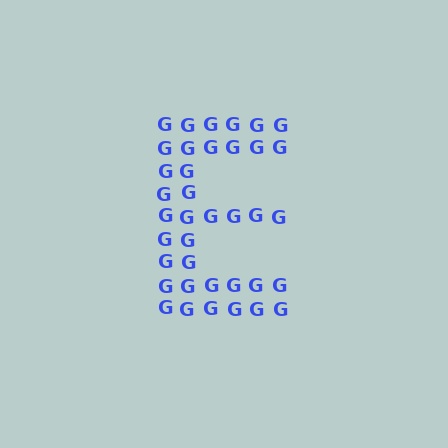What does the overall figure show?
The overall figure shows the letter E.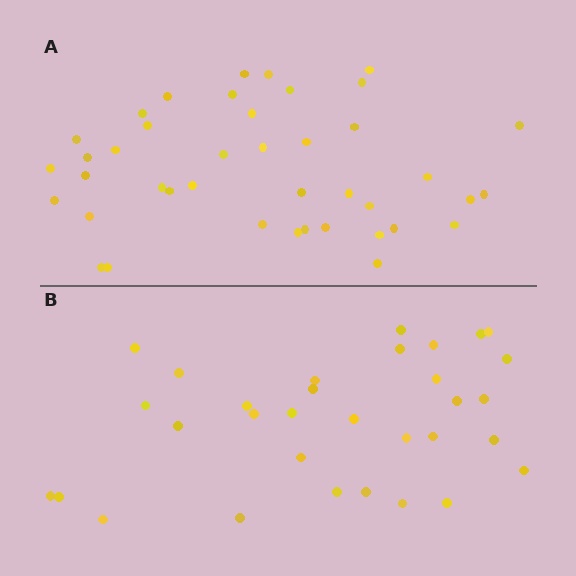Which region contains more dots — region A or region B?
Region A (the top region) has more dots.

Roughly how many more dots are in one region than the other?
Region A has roughly 8 or so more dots than region B.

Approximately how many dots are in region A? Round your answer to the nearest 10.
About 40 dots. (The exact count is 41, which rounds to 40.)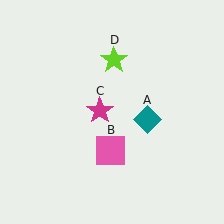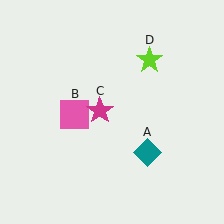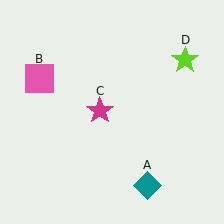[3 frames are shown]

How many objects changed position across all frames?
3 objects changed position: teal diamond (object A), pink square (object B), lime star (object D).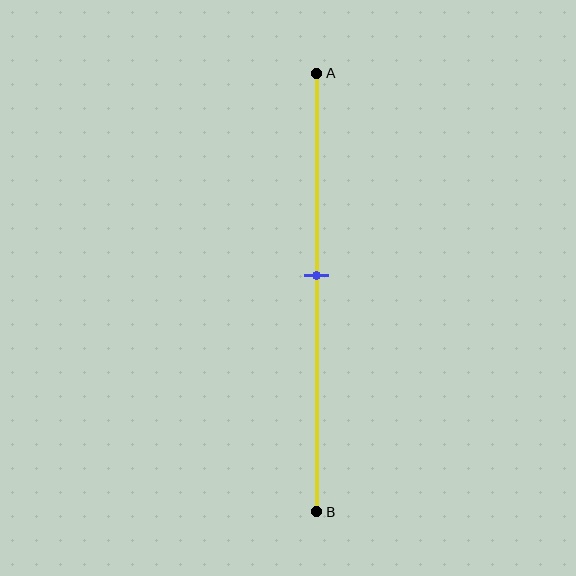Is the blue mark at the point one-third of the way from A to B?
No, the mark is at about 45% from A, not at the 33% one-third point.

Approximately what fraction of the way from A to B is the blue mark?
The blue mark is approximately 45% of the way from A to B.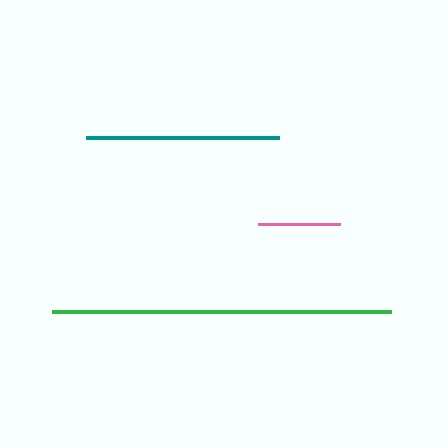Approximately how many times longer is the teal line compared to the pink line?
The teal line is approximately 2.4 times the length of the pink line.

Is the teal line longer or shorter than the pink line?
The teal line is longer than the pink line.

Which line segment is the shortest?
The pink line is the shortest at approximately 82 pixels.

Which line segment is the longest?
The green line is the longest at approximately 339 pixels.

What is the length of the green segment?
The green segment is approximately 339 pixels long.